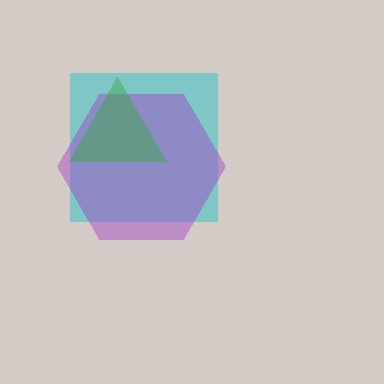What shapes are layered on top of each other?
The layered shapes are: a cyan square, a purple hexagon, a green triangle.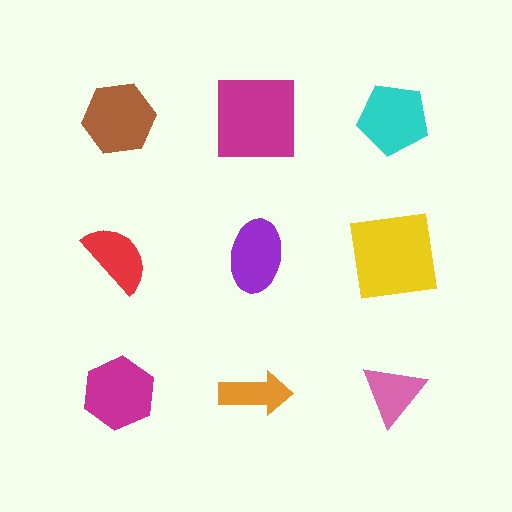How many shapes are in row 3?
3 shapes.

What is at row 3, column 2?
An orange arrow.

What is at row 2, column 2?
A purple ellipse.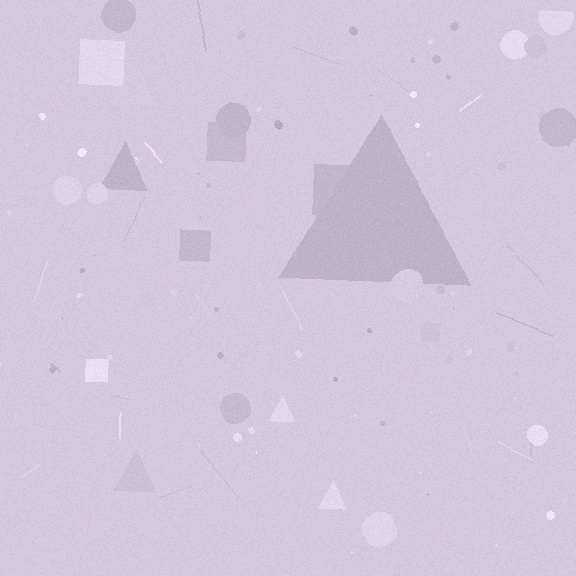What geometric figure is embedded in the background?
A triangle is embedded in the background.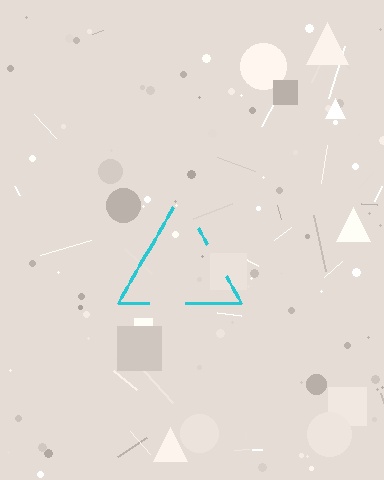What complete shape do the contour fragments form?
The contour fragments form a triangle.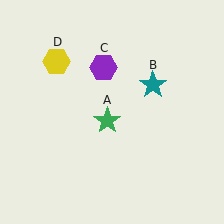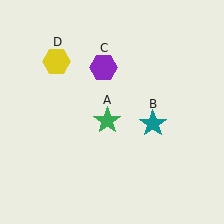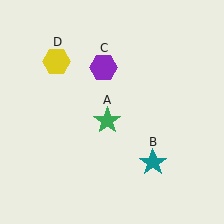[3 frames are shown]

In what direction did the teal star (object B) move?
The teal star (object B) moved down.